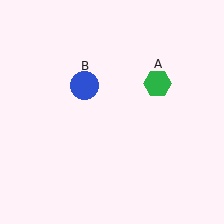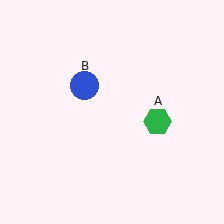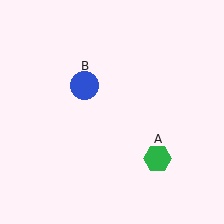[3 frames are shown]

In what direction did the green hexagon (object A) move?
The green hexagon (object A) moved down.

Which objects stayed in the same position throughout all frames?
Blue circle (object B) remained stationary.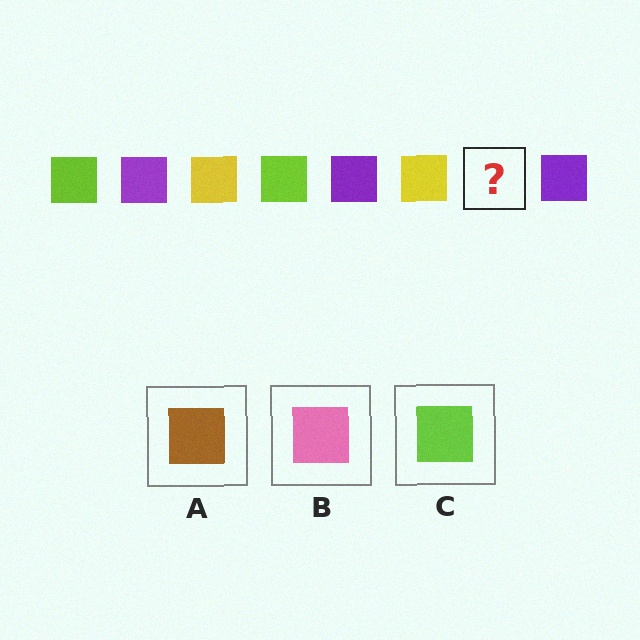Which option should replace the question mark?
Option C.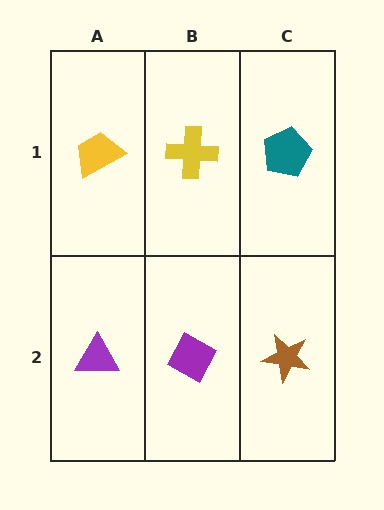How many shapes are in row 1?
3 shapes.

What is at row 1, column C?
A teal pentagon.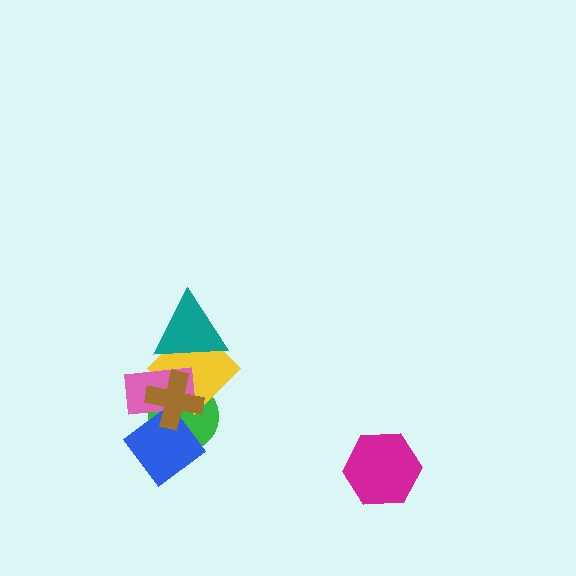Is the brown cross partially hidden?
No, no other shape covers it.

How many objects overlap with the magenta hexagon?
0 objects overlap with the magenta hexagon.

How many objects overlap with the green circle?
4 objects overlap with the green circle.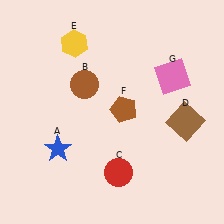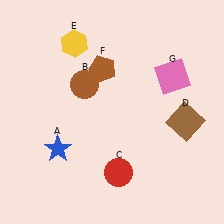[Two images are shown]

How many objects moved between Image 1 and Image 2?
1 object moved between the two images.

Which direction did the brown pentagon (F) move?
The brown pentagon (F) moved up.